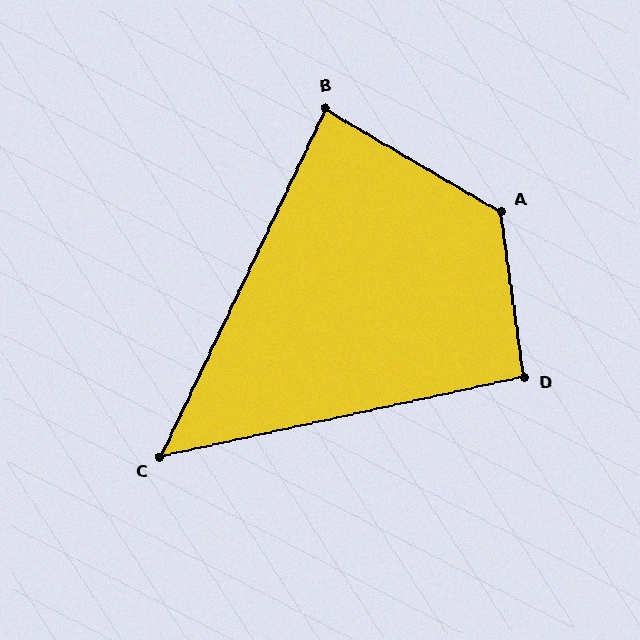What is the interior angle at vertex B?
Approximately 85 degrees (approximately right).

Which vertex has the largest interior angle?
A, at approximately 128 degrees.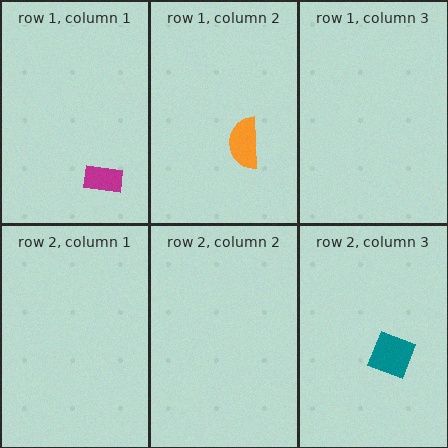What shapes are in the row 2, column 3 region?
The teal diamond.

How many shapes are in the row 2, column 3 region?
1.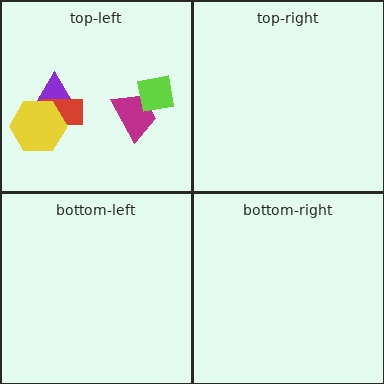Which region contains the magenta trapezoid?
The top-left region.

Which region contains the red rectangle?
The top-left region.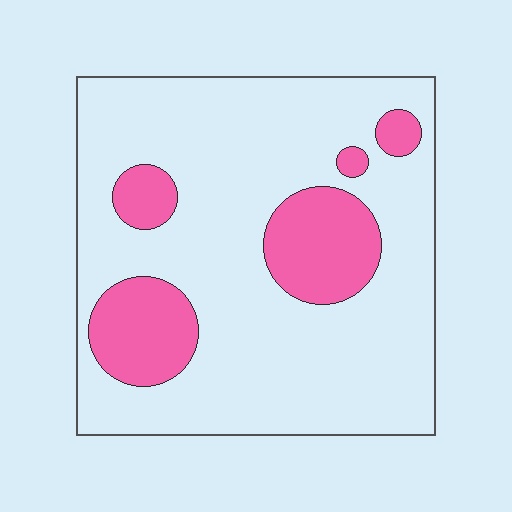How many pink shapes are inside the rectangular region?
5.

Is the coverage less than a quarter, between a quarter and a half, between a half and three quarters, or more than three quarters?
Less than a quarter.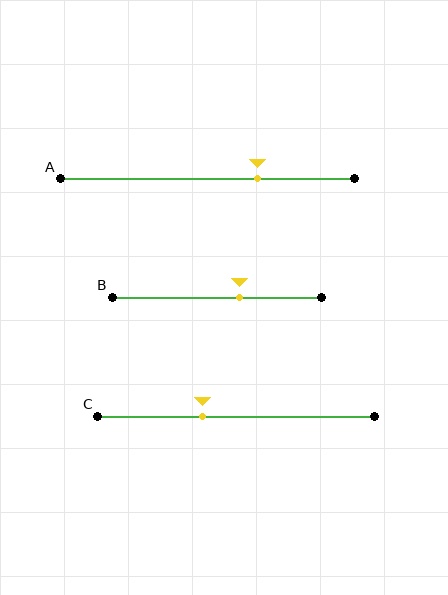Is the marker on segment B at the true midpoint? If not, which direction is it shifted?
No, the marker on segment B is shifted to the right by about 11% of the segment length.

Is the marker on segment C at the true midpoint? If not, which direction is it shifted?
No, the marker on segment C is shifted to the left by about 12% of the segment length.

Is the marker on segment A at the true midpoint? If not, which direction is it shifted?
No, the marker on segment A is shifted to the right by about 17% of the segment length.